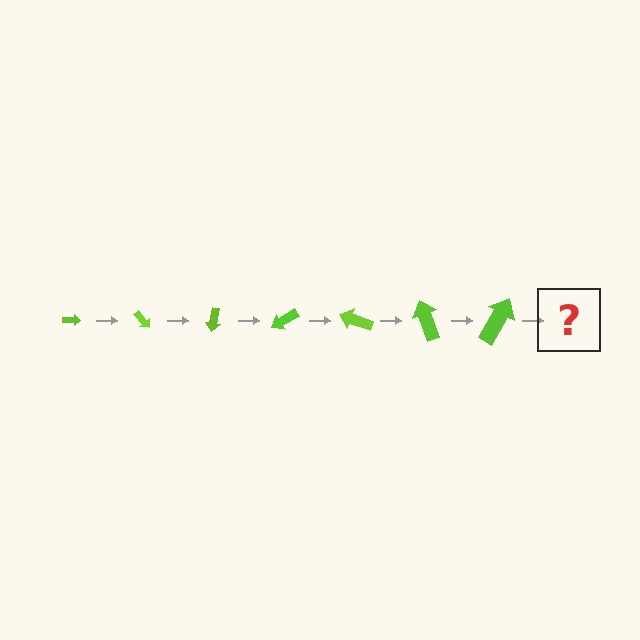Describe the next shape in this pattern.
It should be an arrow, larger than the previous one and rotated 350 degrees from the start.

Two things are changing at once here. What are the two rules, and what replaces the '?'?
The two rules are that the arrow grows larger each step and it rotates 50 degrees each step. The '?' should be an arrow, larger than the previous one and rotated 350 degrees from the start.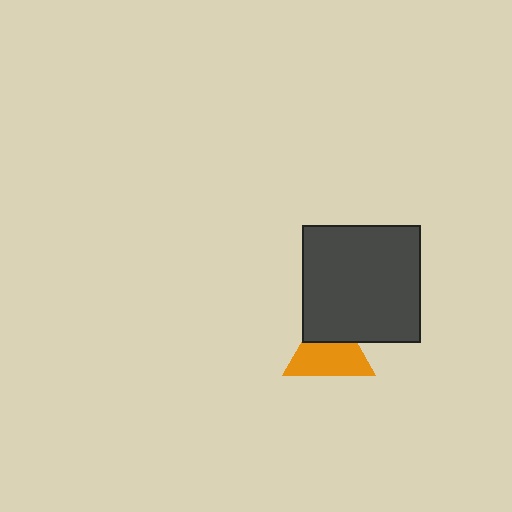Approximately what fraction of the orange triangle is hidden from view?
Roughly 37% of the orange triangle is hidden behind the dark gray square.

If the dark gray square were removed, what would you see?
You would see the complete orange triangle.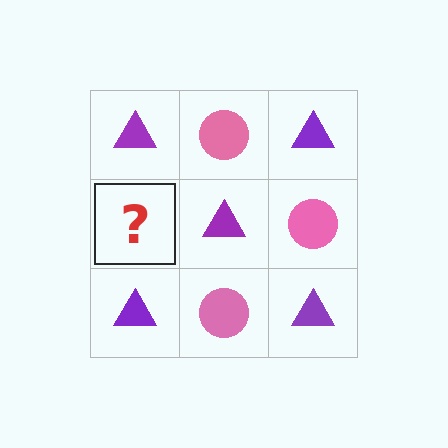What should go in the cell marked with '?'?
The missing cell should contain a pink circle.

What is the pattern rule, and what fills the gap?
The rule is that it alternates purple triangle and pink circle in a checkerboard pattern. The gap should be filled with a pink circle.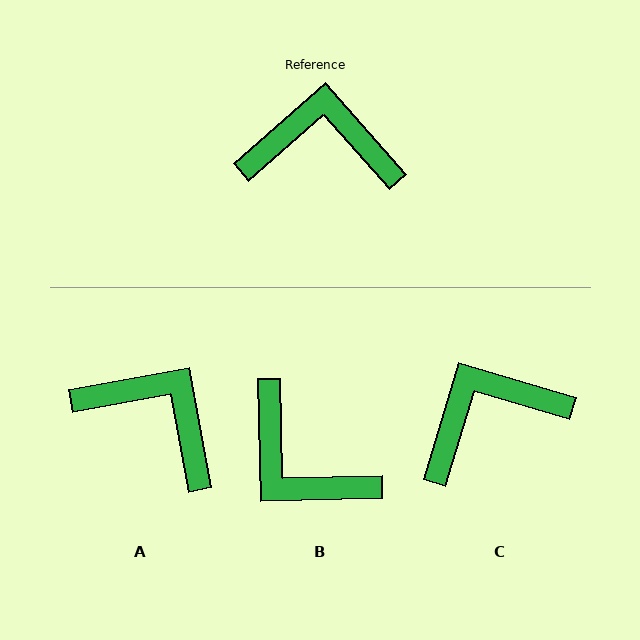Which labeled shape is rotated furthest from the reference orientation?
B, about 140 degrees away.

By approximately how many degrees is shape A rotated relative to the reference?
Approximately 31 degrees clockwise.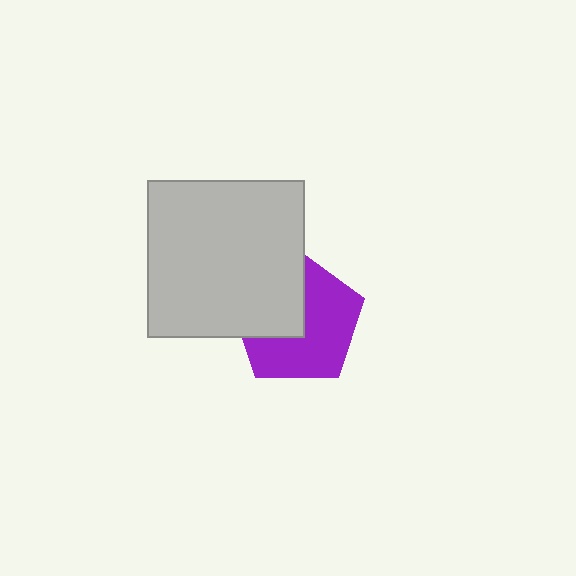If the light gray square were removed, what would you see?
You would see the complete purple pentagon.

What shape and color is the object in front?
The object in front is a light gray square.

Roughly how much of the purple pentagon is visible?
About half of it is visible (roughly 60%).